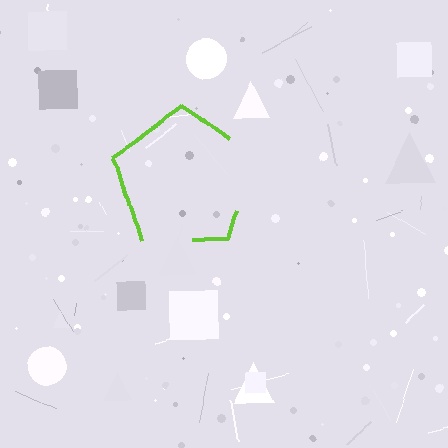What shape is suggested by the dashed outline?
The dashed outline suggests a pentagon.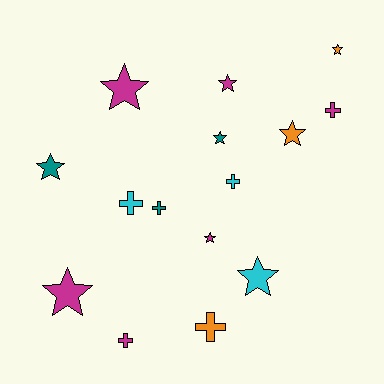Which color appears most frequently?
Magenta, with 6 objects.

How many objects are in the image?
There are 15 objects.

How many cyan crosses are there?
There are 2 cyan crosses.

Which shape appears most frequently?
Star, with 9 objects.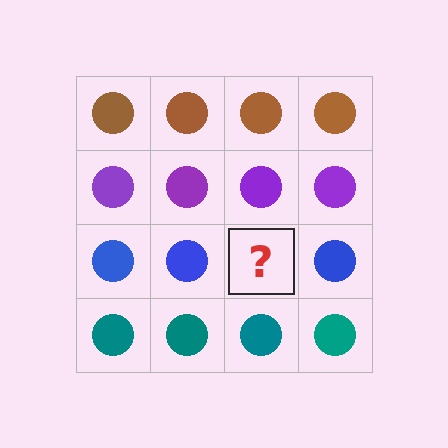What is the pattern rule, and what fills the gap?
The rule is that each row has a consistent color. The gap should be filled with a blue circle.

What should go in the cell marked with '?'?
The missing cell should contain a blue circle.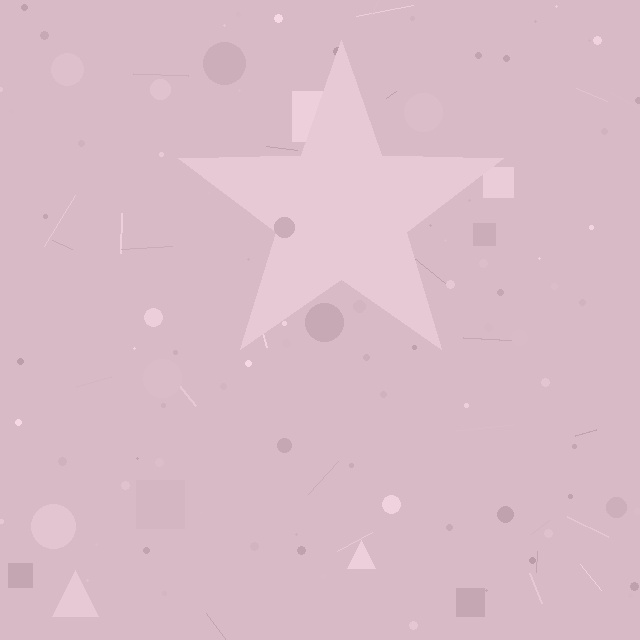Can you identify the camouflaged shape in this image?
The camouflaged shape is a star.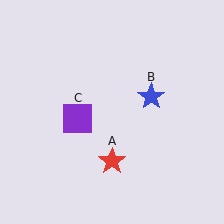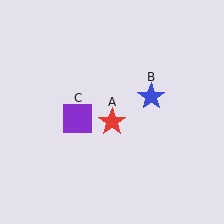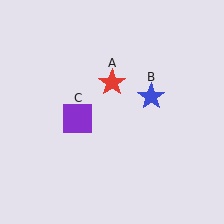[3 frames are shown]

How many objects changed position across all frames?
1 object changed position: red star (object A).